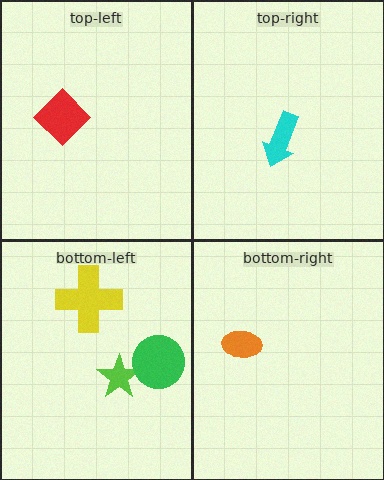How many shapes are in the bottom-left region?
3.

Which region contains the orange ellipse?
The bottom-right region.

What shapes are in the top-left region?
The red diamond.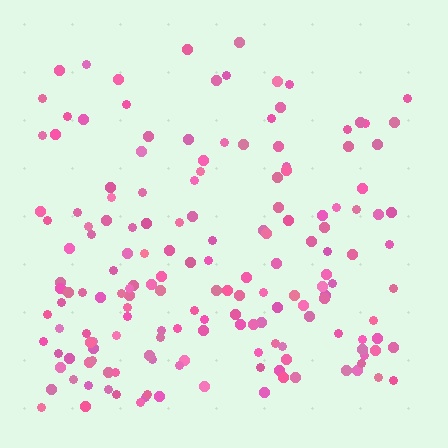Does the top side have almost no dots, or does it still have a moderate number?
Still a moderate number, just noticeably fewer than the bottom.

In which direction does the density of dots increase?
From top to bottom, with the bottom side densest.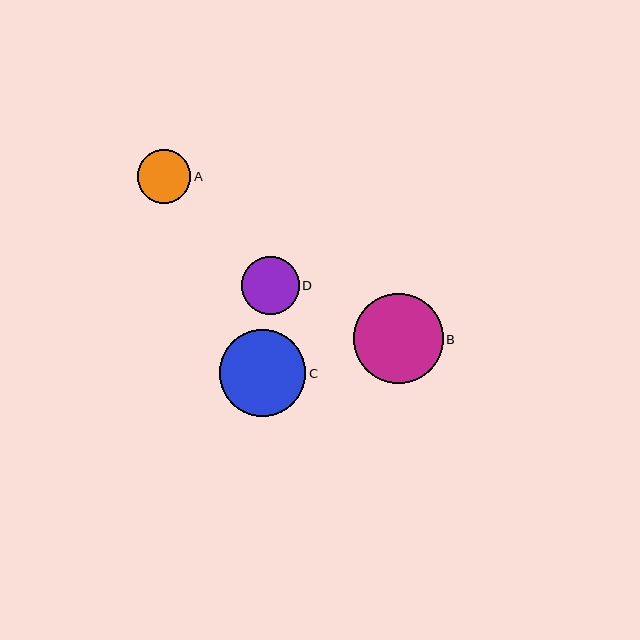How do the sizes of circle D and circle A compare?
Circle D and circle A are approximately the same size.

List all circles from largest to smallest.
From largest to smallest: B, C, D, A.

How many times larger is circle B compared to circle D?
Circle B is approximately 1.6 times the size of circle D.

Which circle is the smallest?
Circle A is the smallest with a size of approximately 54 pixels.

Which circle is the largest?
Circle B is the largest with a size of approximately 90 pixels.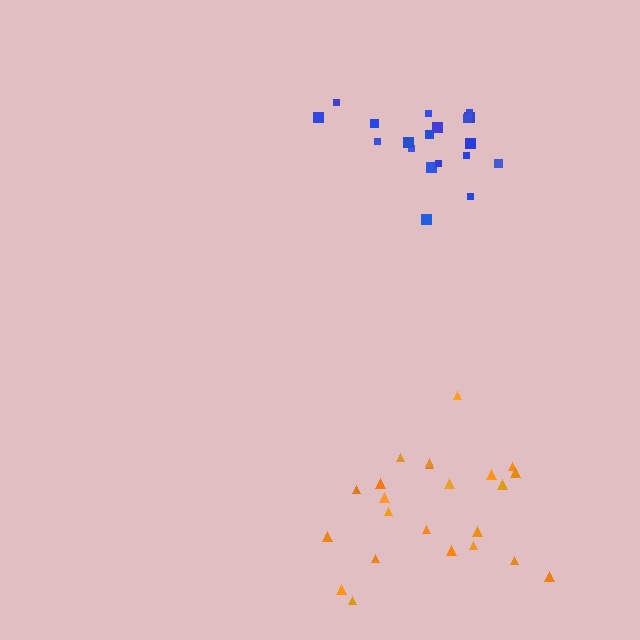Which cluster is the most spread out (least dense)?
Orange.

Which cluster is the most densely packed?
Blue.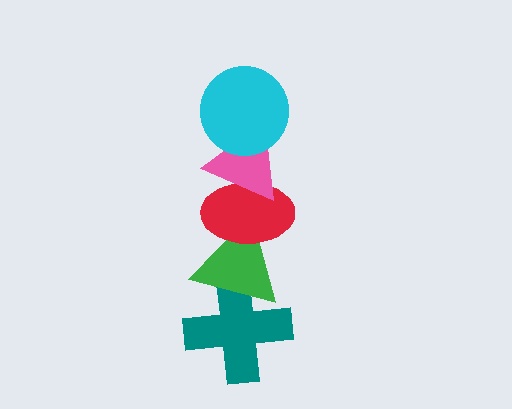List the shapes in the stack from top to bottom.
From top to bottom: the cyan circle, the pink triangle, the red ellipse, the green triangle, the teal cross.